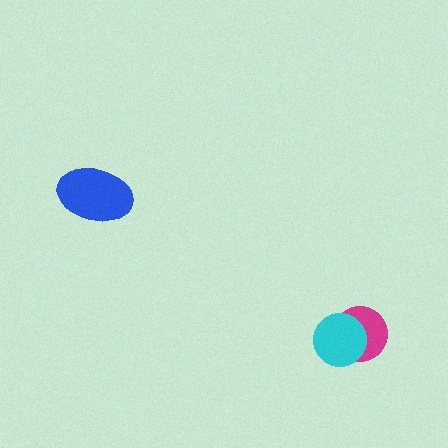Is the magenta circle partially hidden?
Yes, it is partially covered by another shape.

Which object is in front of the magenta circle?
The cyan circle is in front of the magenta circle.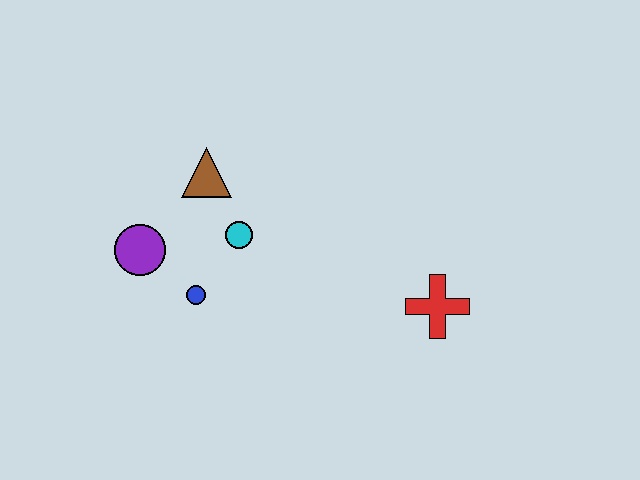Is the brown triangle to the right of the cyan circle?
No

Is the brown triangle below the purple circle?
No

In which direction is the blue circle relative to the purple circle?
The blue circle is to the right of the purple circle.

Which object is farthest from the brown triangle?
The red cross is farthest from the brown triangle.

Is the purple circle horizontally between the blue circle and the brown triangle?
No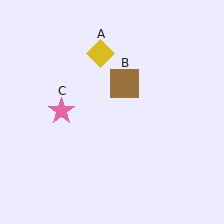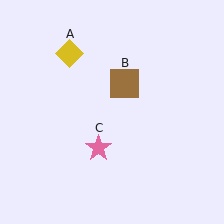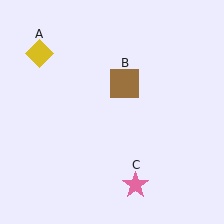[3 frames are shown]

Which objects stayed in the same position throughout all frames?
Brown square (object B) remained stationary.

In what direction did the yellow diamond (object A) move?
The yellow diamond (object A) moved left.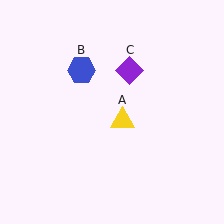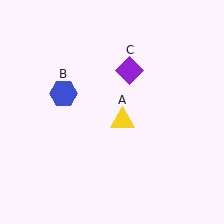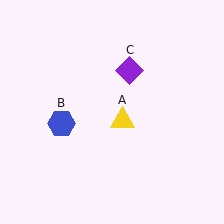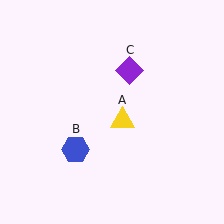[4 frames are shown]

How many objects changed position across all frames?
1 object changed position: blue hexagon (object B).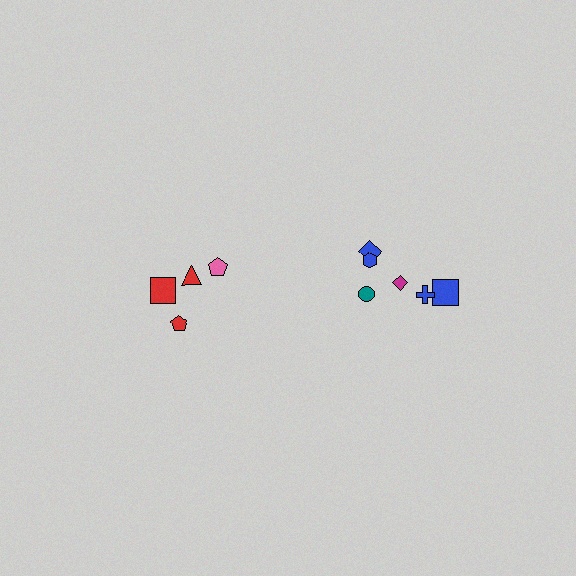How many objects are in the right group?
There are 6 objects.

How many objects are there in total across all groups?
There are 10 objects.